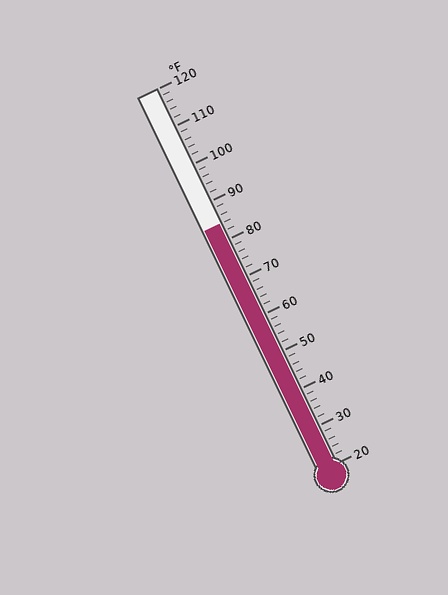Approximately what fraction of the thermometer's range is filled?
The thermometer is filled to approximately 65% of its range.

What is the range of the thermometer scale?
The thermometer scale ranges from 20°F to 120°F.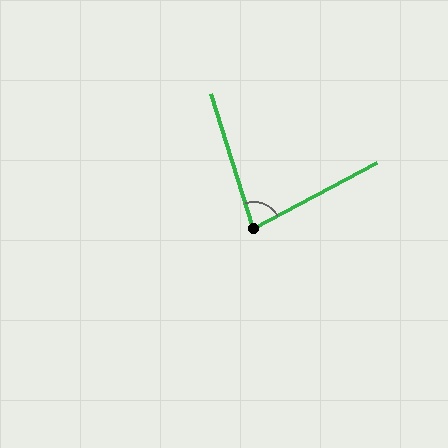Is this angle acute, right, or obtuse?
It is acute.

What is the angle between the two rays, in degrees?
Approximately 79 degrees.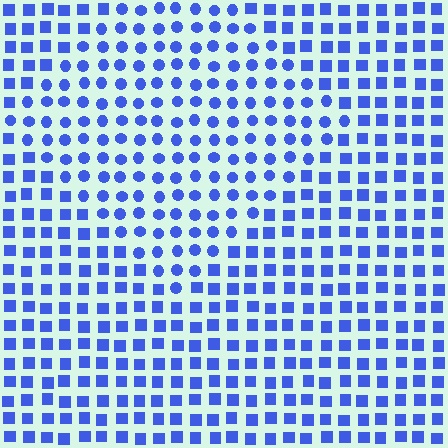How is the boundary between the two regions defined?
The boundary is defined by a change in element shape: circles inside vs. squares outside. All elements share the same color and spacing.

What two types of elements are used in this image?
The image uses circles inside the diamond region and squares outside it.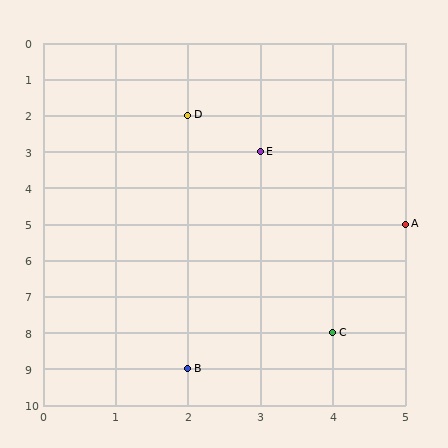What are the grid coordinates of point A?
Point A is at grid coordinates (5, 5).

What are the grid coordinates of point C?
Point C is at grid coordinates (4, 8).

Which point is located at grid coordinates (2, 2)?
Point D is at (2, 2).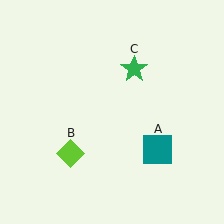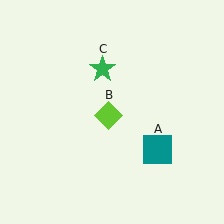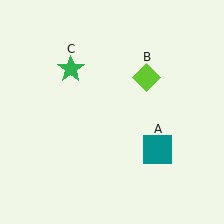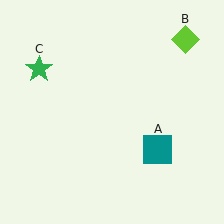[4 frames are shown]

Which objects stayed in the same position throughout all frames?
Teal square (object A) remained stationary.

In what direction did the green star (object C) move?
The green star (object C) moved left.